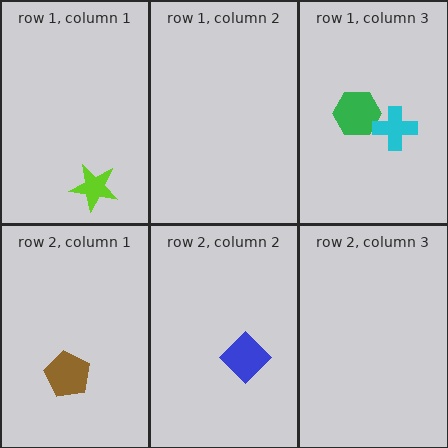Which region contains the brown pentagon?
The row 2, column 1 region.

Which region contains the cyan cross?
The row 1, column 3 region.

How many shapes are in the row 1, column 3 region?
2.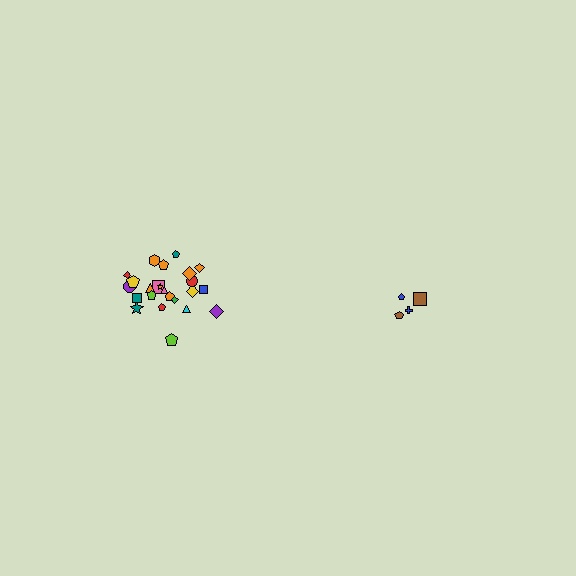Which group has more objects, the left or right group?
The left group.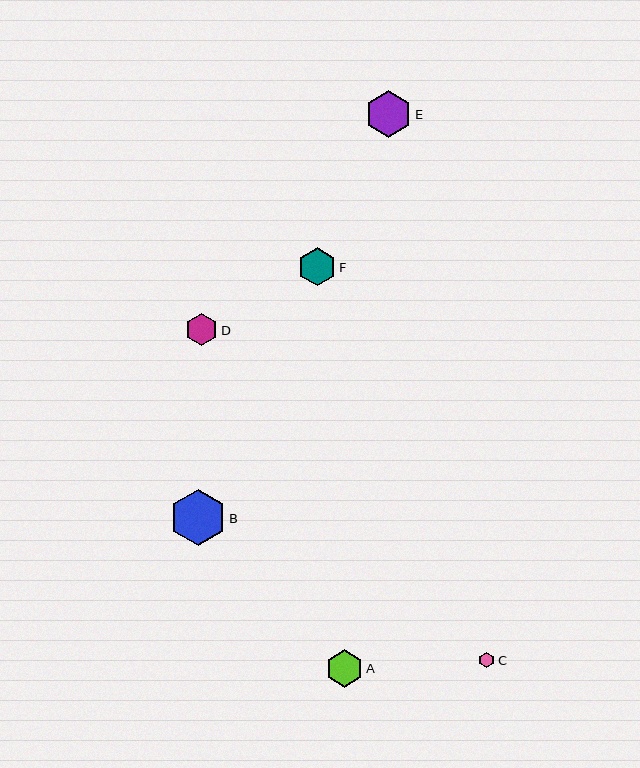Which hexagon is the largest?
Hexagon B is the largest with a size of approximately 56 pixels.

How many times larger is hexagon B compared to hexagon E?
Hexagon B is approximately 1.2 times the size of hexagon E.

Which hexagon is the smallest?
Hexagon C is the smallest with a size of approximately 16 pixels.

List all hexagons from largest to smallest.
From largest to smallest: B, E, F, A, D, C.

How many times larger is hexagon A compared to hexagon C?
Hexagon A is approximately 2.4 times the size of hexagon C.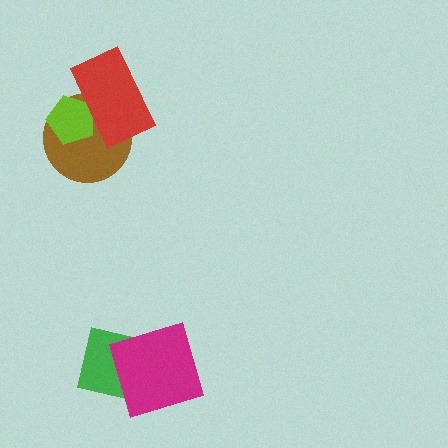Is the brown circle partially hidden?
Yes, it is partially covered by another shape.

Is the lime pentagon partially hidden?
Yes, it is partially covered by another shape.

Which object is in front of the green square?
The magenta square is in front of the green square.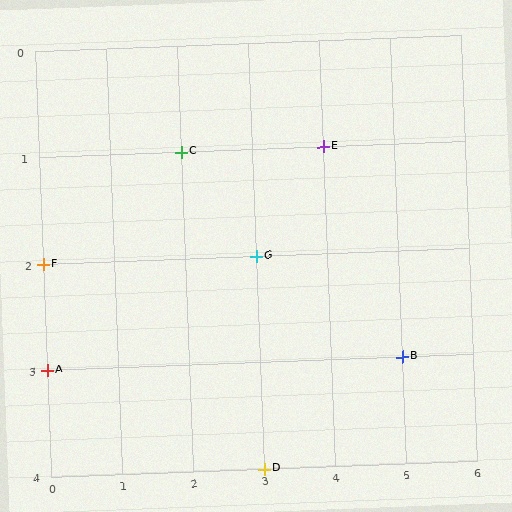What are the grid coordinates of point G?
Point G is at grid coordinates (3, 2).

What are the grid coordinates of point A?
Point A is at grid coordinates (0, 3).